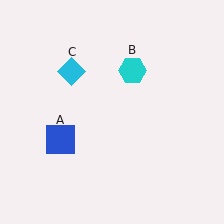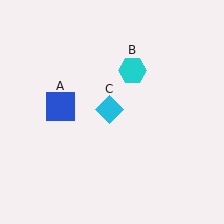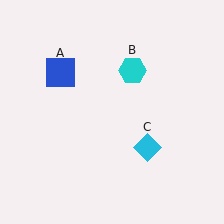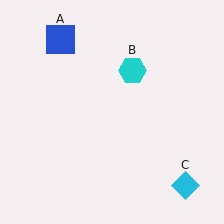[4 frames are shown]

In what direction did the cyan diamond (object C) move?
The cyan diamond (object C) moved down and to the right.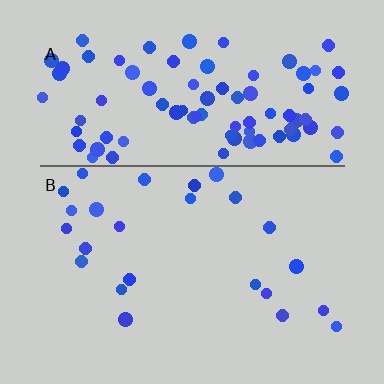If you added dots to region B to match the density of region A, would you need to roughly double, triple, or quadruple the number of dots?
Approximately quadruple.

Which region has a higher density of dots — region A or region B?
A (the top).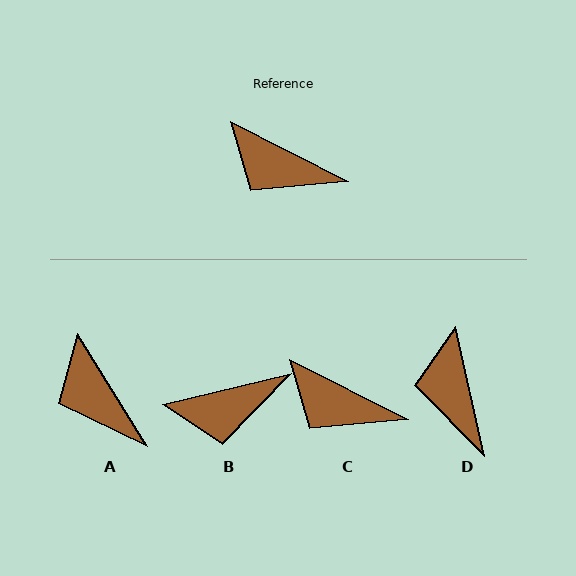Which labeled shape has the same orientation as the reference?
C.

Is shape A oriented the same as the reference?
No, it is off by about 32 degrees.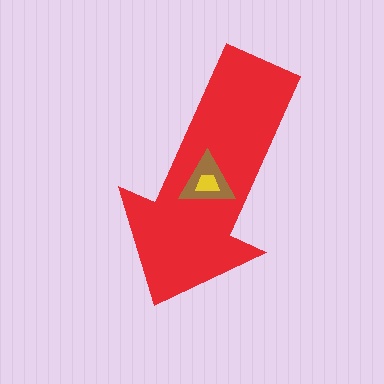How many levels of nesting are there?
3.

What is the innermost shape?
The yellow trapezoid.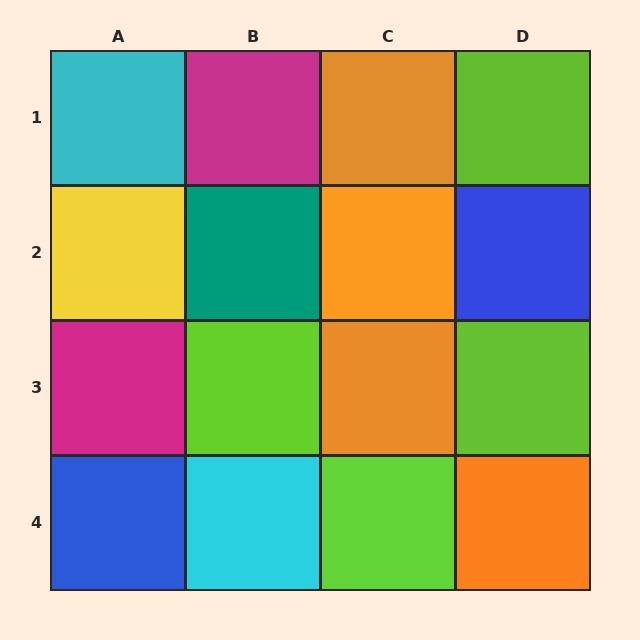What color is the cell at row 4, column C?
Lime.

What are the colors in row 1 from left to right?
Cyan, magenta, orange, lime.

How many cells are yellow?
1 cell is yellow.